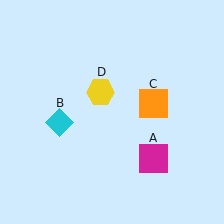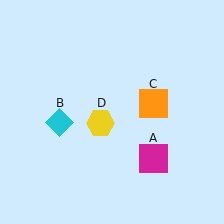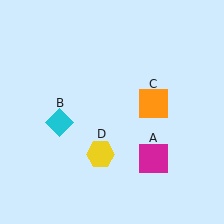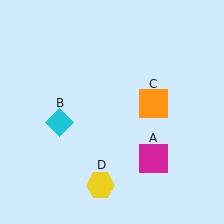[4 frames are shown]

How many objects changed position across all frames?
1 object changed position: yellow hexagon (object D).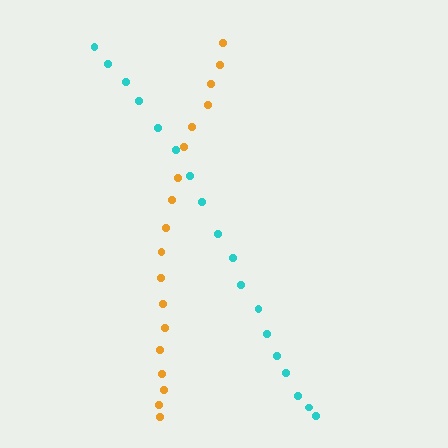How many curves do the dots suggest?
There are 2 distinct paths.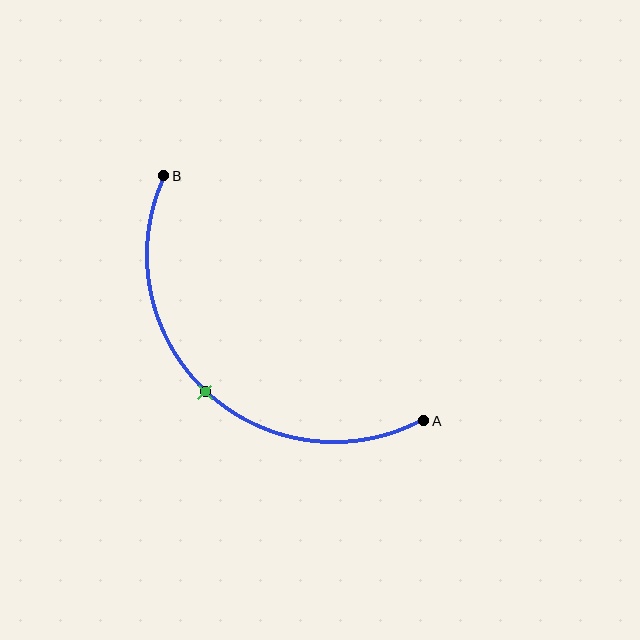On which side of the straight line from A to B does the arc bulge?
The arc bulges below and to the left of the straight line connecting A and B.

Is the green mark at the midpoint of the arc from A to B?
Yes. The green mark lies on the arc at equal arc-length from both A and B — it is the arc midpoint.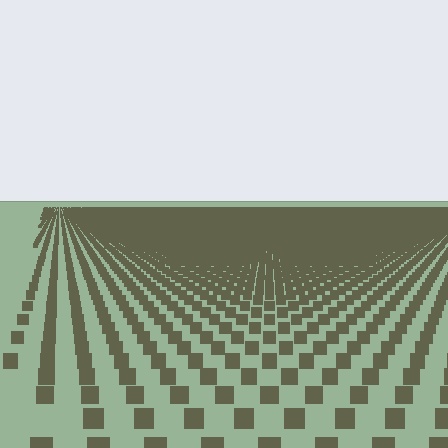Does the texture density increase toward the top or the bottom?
Density increases toward the top.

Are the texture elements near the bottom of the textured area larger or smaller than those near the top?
Larger. Near the bottom, elements are closer to the viewer and appear at a bigger on-screen size.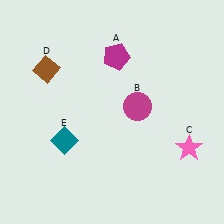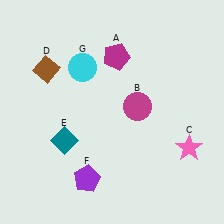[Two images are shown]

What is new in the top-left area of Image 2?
A cyan circle (G) was added in the top-left area of Image 2.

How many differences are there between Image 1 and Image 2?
There are 2 differences between the two images.